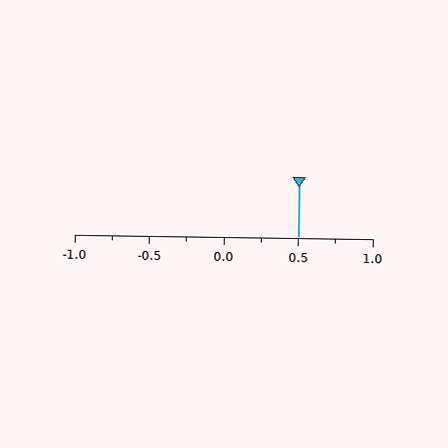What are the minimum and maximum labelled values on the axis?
The axis runs from -1.0 to 1.0.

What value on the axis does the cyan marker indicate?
The marker indicates approximately 0.5.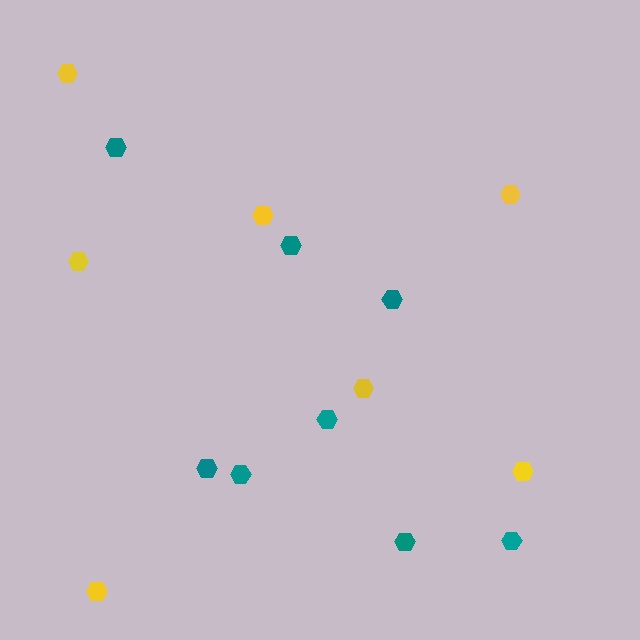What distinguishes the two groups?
There are 2 groups: one group of yellow hexagons (7) and one group of teal hexagons (8).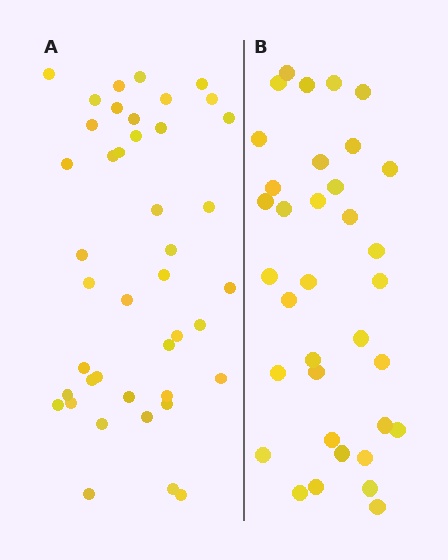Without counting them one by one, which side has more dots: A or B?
Region A (the left region) has more dots.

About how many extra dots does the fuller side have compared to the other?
Region A has roughly 8 or so more dots than region B.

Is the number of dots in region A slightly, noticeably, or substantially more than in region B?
Region A has only slightly more — the two regions are fairly close. The ratio is roughly 1.2 to 1.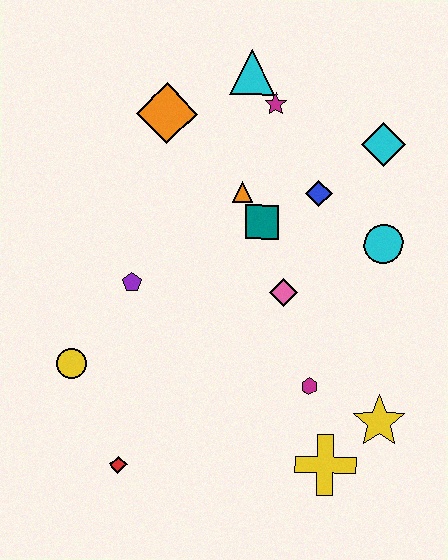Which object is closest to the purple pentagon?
The yellow circle is closest to the purple pentagon.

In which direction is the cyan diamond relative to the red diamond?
The cyan diamond is above the red diamond.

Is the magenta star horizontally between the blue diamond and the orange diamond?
Yes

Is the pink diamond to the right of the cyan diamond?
No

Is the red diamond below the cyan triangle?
Yes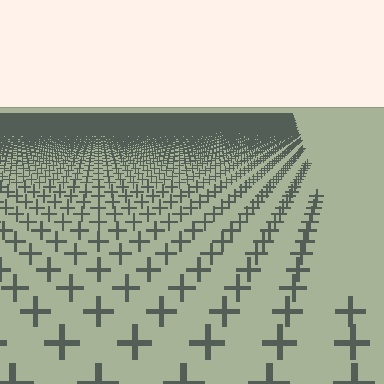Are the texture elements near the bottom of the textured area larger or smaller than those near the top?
Larger. Near the bottom, elements are closer to the viewer and appear at a bigger on-screen size.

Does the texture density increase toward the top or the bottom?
Density increases toward the top.